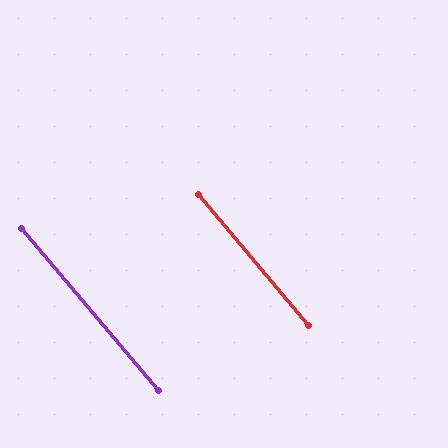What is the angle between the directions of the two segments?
Approximately 0 degrees.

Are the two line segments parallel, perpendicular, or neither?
Parallel — their directions differ by only 0.5°.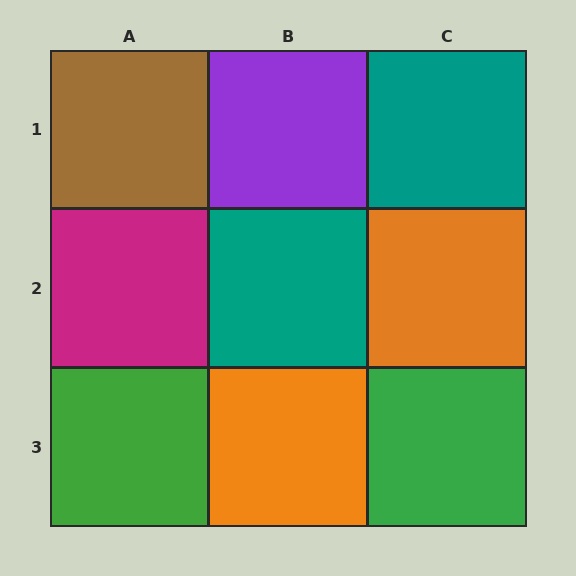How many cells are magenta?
1 cell is magenta.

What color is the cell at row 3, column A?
Green.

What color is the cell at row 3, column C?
Green.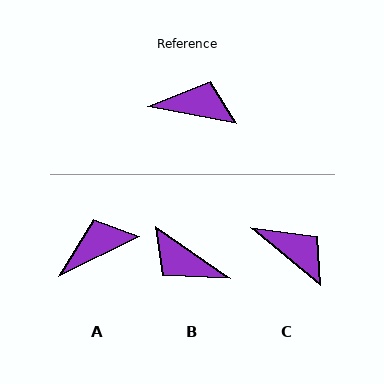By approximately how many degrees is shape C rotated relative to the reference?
Approximately 28 degrees clockwise.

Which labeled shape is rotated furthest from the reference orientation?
B, about 156 degrees away.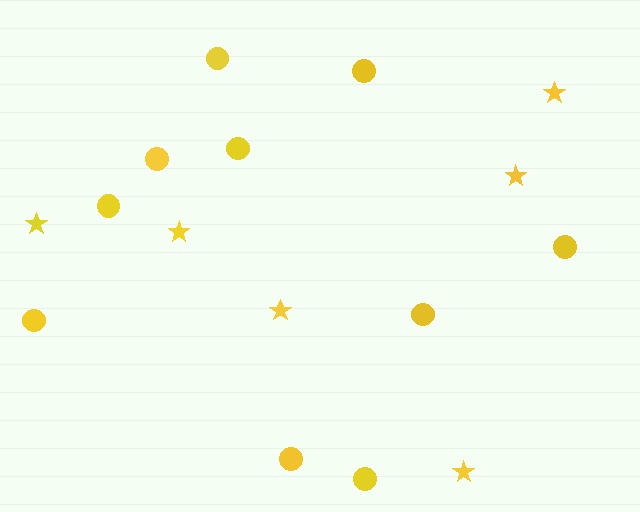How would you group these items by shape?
There are 2 groups: one group of stars (6) and one group of circles (10).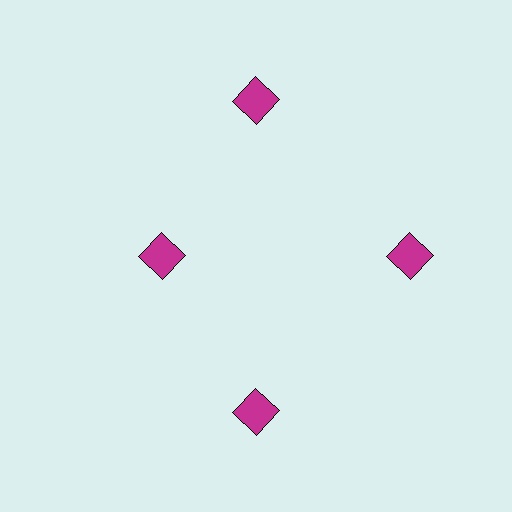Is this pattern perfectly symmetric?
No. The 4 magenta diamonds are arranged in a ring, but one element near the 9 o'clock position is pulled inward toward the center, breaking the 4-fold rotational symmetry.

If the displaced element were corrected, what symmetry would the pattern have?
It would have 4-fold rotational symmetry — the pattern would map onto itself every 90 degrees.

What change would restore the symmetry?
The symmetry would be restored by moving it outward, back onto the ring so that all 4 diamonds sit at equal angles and equal distance from the center.